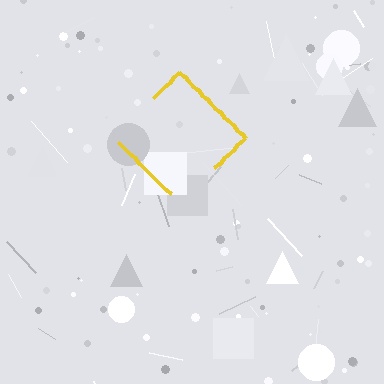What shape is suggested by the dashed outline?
The dashed outline suggests a diamond.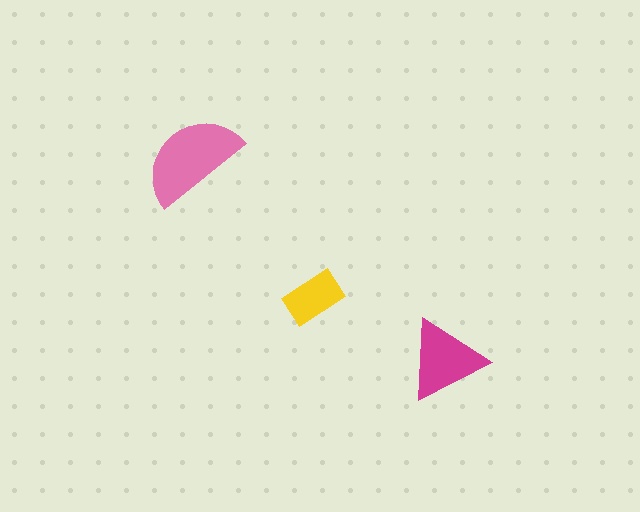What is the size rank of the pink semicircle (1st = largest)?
1st.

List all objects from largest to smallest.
The pink semicircle, the magenta triangle, the yellow rectangle.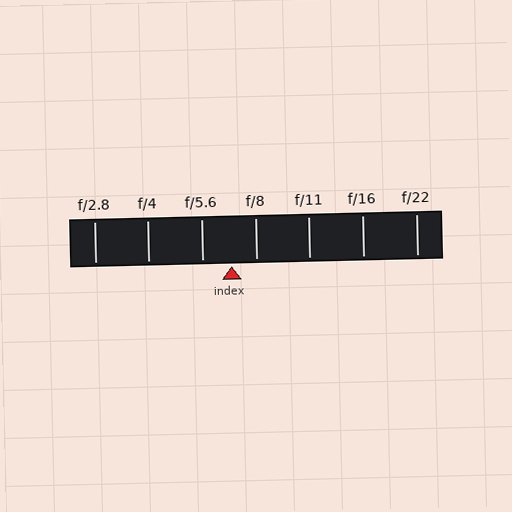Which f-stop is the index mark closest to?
The index mark is closest to f/8.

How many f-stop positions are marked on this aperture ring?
There are 7 f-stop positions marked.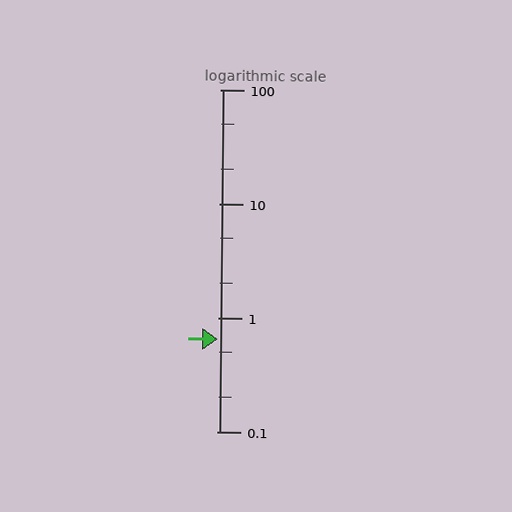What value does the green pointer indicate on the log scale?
The pointer indicates approximately 0.65.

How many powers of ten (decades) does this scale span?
The scale spans 3 decades, from 0.1 to 100.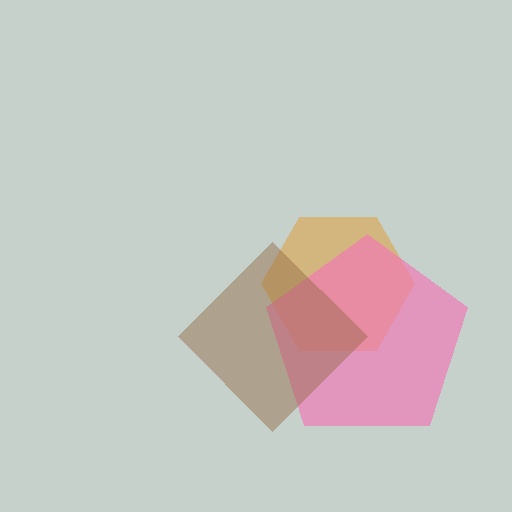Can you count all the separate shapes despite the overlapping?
Yes, there are 3 separate shapes.